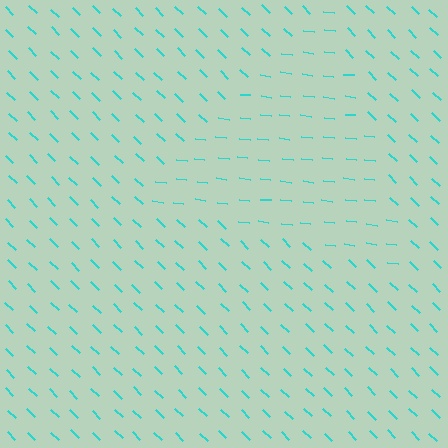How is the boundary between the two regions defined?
The boundary is defined purely by a change in line orientation (approximately 38 degrees difference). All lines are the same color and thickness.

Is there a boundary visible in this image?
Yes, there is a texture boundary formed by a change in line orientation.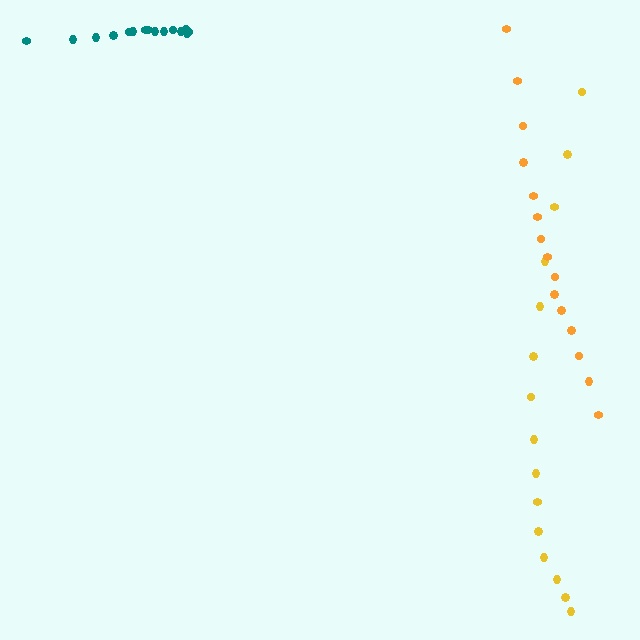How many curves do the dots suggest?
There are 3 distinct paths.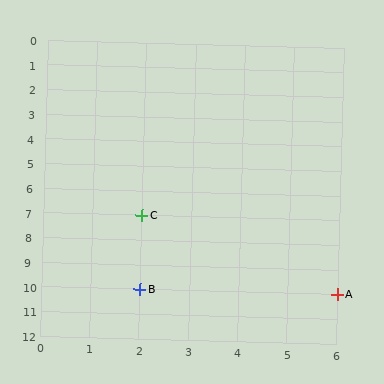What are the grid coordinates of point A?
Point A is at grid coordinates (6, 10).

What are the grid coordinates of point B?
Point B is at grid coordinates (2, 10).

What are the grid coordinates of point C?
Point C is at grid coordinates (2, 7).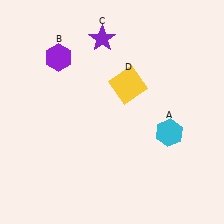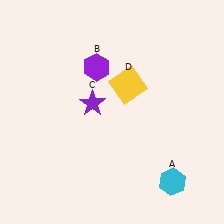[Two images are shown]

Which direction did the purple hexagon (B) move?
The purple hexagon (B) moved right.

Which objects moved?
The objects that moved are: the cyan hexagon (A), the purple hexagon (B), the purple star (C).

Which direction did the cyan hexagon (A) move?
The cyan hexagon (A) moved down.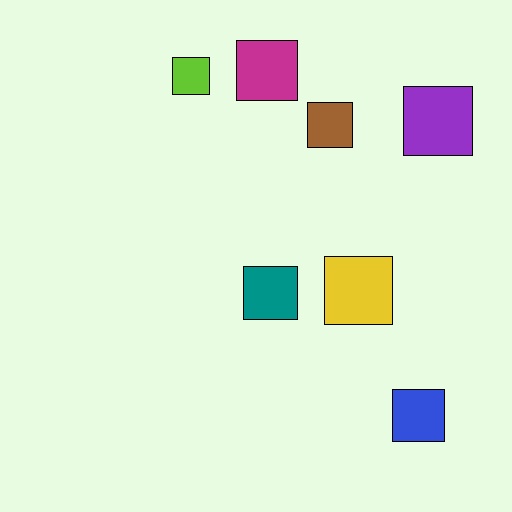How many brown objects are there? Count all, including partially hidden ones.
There is 1 brown object.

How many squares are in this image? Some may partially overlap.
There are 7 squares.